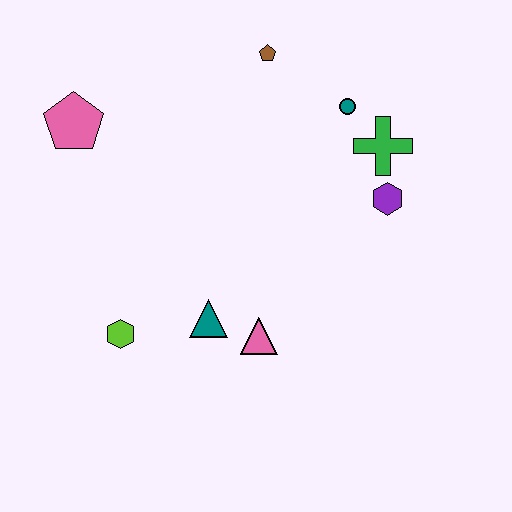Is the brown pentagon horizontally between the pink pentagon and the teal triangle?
No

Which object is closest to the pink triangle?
The teal triangle is closest to the pink triangle.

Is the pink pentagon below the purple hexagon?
No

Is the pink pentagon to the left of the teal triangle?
Yes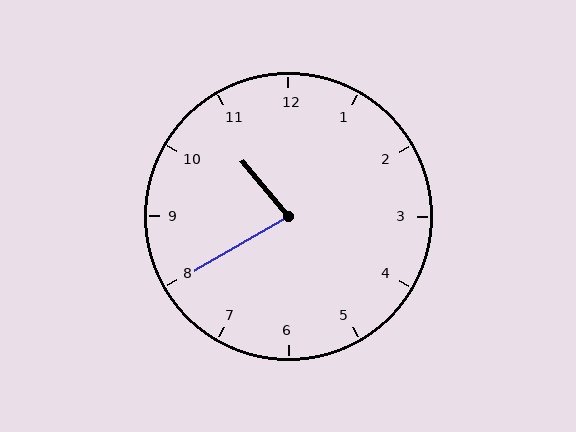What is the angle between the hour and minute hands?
Approximately 80 degrees.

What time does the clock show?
10:40.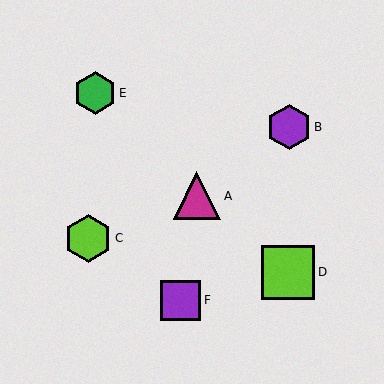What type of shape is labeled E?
Shape E is a green hexagon.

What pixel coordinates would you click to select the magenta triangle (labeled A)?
Click at (197, 196) to select the magenta triangle A.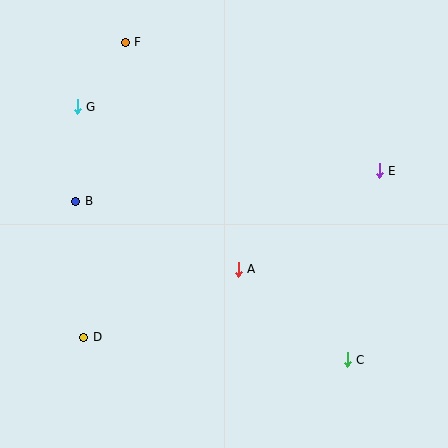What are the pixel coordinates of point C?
Point C is at (347, 360).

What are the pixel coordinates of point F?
Point F is at (125, 42).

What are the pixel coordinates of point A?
Point A is at (238, 269).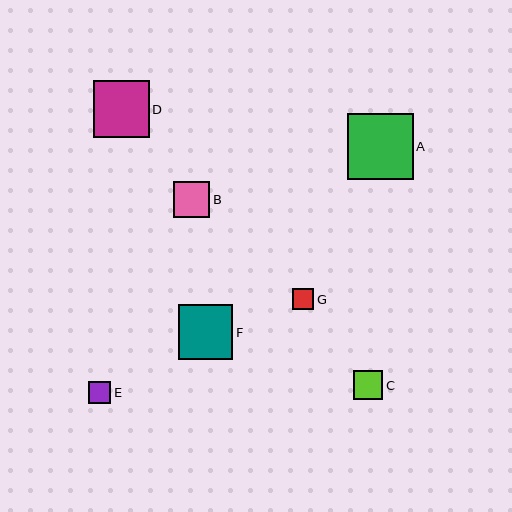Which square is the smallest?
Square G is the smallest with a size of approximately 22 pixels.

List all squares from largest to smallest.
From largest to smallest: A, D, F, B, C, E, G.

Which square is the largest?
Square A is the largest with a size of approximately 66 pixels.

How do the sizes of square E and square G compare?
Square E and square G are approximately the same size.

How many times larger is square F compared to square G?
Square F is approximately 2.5 times the size of square G.